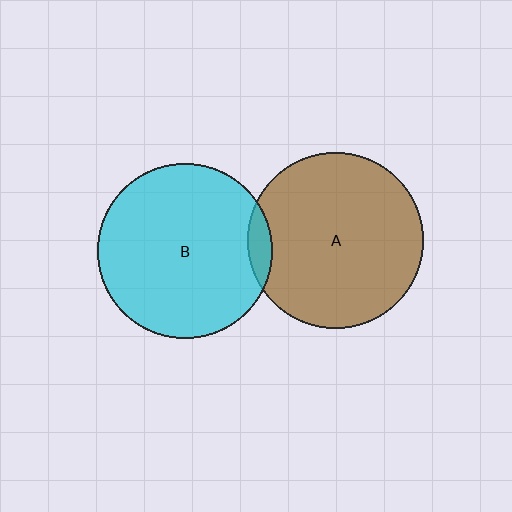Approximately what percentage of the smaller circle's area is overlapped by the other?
Approximately 5%.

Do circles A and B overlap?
Yes.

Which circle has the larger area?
Circle A (brown).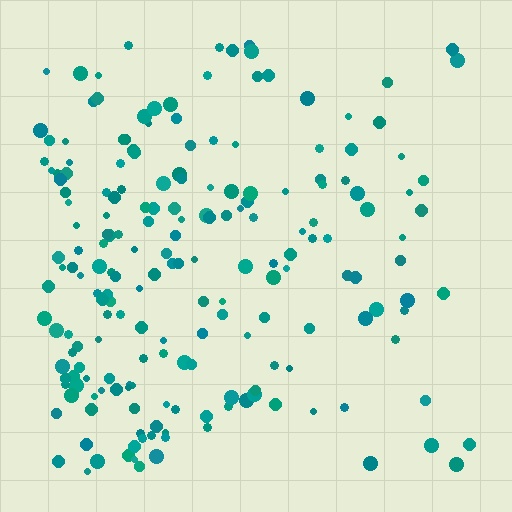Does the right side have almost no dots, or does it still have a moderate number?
Still a moderate number, just noticeably fewer than the left.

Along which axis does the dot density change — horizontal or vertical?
Horizontal.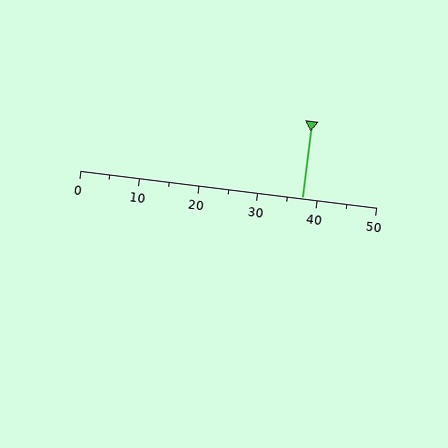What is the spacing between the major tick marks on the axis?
The major ticks are spaced 10 apart.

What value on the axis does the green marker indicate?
The marker indicates approximately 37.5.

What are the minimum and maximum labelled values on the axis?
The axis runs from 0 to 50.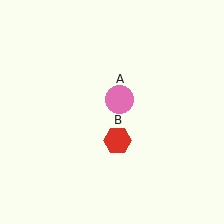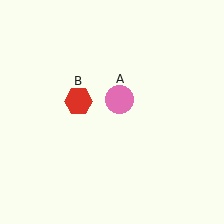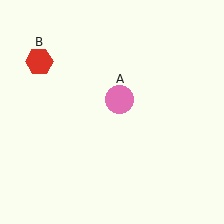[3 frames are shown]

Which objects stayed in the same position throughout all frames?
Pink circle (object A) remained stationary.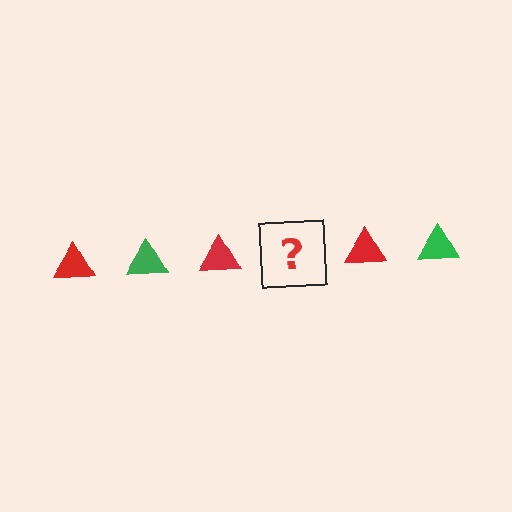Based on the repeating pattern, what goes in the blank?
The blank should be a green triangle.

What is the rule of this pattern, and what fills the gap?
The rule is that the pattern cycles through red, green triangles. The gap should be filled with a green triangle.